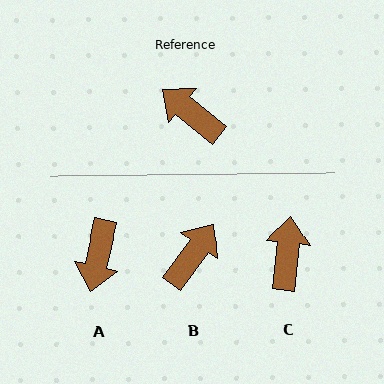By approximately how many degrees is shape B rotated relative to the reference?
Approximately 88 degrees clockwise.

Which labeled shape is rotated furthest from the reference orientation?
A, about 116 degrees away.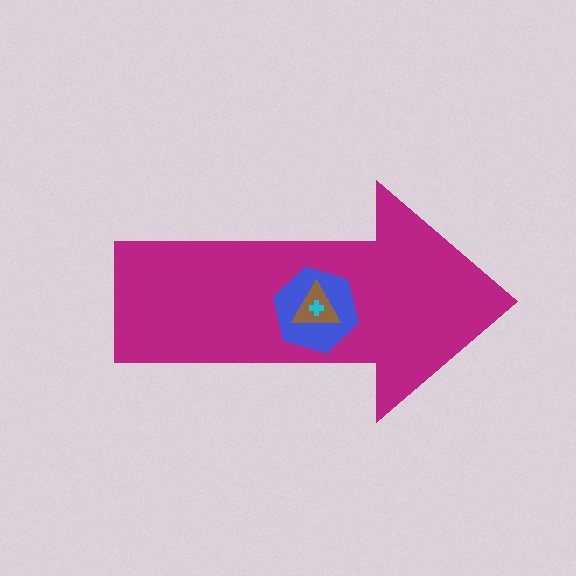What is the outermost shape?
The magenta arrow.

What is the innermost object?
The cyan cross.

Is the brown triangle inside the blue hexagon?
Yes.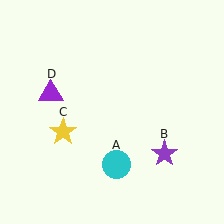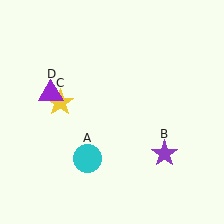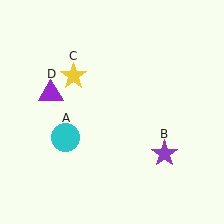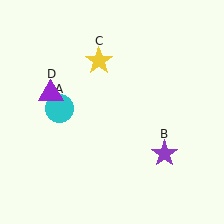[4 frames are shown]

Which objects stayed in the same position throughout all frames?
Purple star (object B) and purple triangle (object D) remained stationary.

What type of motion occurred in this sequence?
The cyan circle (object A), yellow star (object C) rotated clockwise around the center of the scene.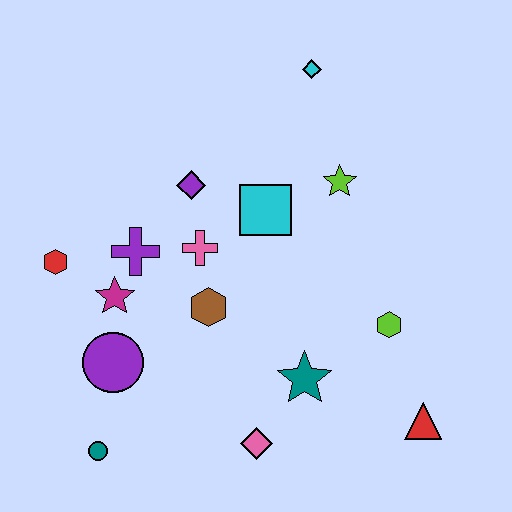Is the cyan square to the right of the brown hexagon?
Yes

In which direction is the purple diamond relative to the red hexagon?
The purple diamond is to the right of the red hexagon.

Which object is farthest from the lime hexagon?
The red hexagon is farthest from the lime hexagon.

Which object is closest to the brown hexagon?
The pink cross is closest to the brown hexagon.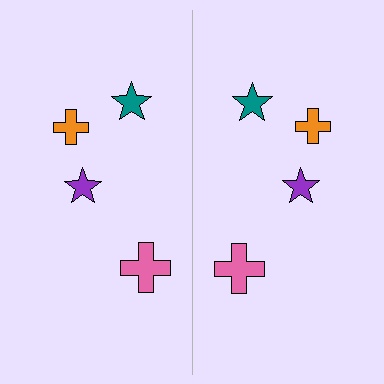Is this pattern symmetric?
Yes, this pattern has bilateral (reflection) symmetry.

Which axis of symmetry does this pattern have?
The pattern has a vertical axis of symmetry running through the center of the image.